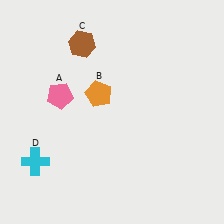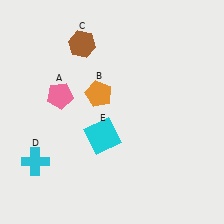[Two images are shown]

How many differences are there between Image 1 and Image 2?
There is 1 difference between the two images.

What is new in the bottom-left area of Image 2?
A cyan square (E) was added in the bottom-left area of Image 2.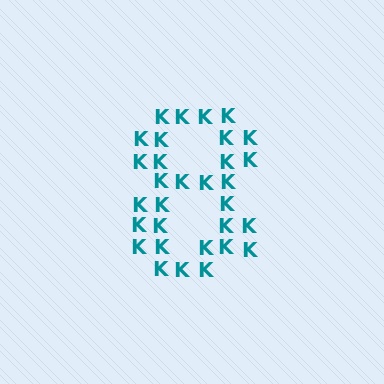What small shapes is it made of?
It is made of small letter K's.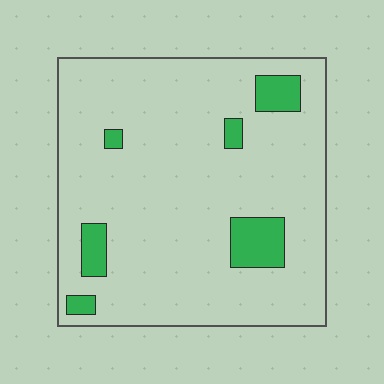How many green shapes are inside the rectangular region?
6.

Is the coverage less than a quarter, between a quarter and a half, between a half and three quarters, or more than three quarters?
Less than a quarter.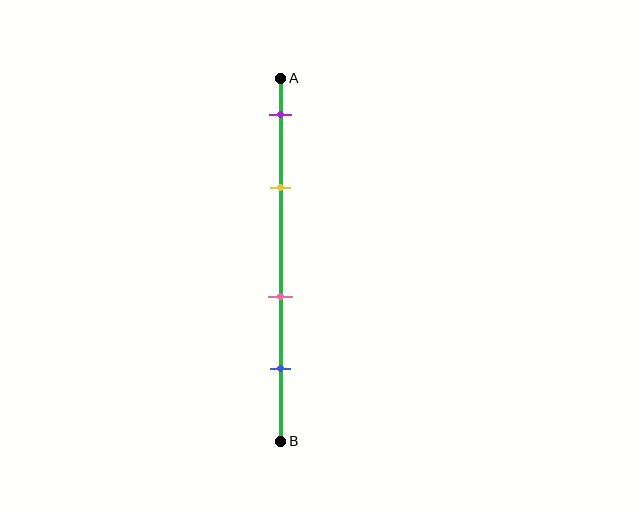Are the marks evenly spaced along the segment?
No, the marks are not evenly spaced.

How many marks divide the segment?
There are 4 marks dividing the segment.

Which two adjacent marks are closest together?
The purple and yellow marks are the closest adjacent pair.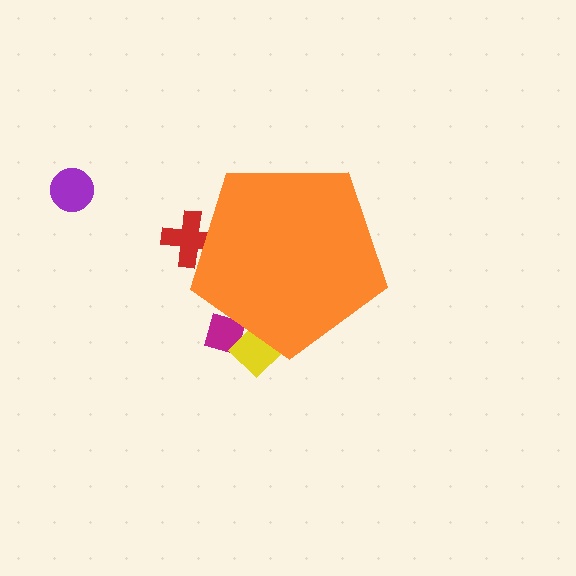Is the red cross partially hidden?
Yes, the red cross is partially hidden behind the orange pentagon.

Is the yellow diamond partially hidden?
Yes, the yellow diamond is partially hidden behind the orange pentagon.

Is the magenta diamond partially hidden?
Yes, the magenta diamond is partially hidden behind the orange pentagon.